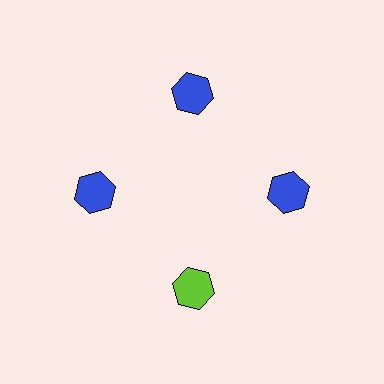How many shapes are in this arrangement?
There are 4 shapes arranged in a ring pattern.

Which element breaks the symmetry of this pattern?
The lime hexagon at roughly the 6 o'clock position breaks the symmetry. All other shapes are blue hexagons.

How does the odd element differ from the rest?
It has a different color: lime instead of blue.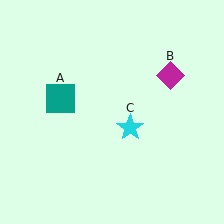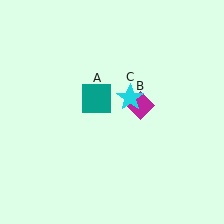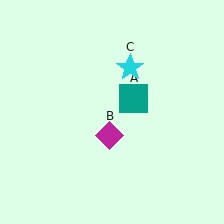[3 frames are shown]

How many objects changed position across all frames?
3 objects changed position: teal square (object A), magenta diamond (object B), cyan star (object C).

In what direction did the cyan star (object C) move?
The cyan star (object C) moved up.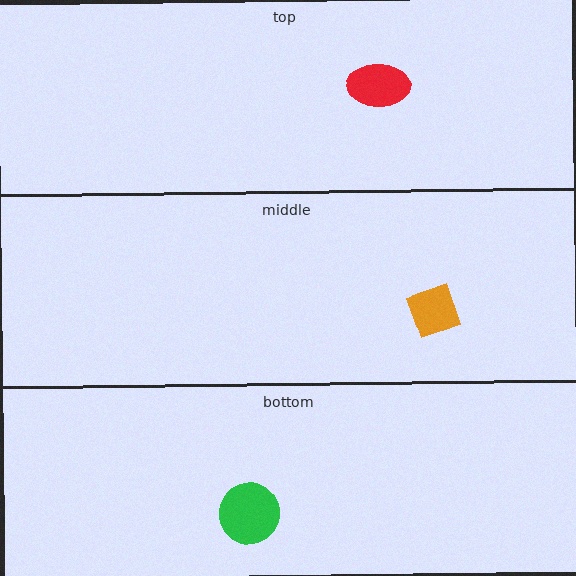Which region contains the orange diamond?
The middle region.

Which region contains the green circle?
The bottom region.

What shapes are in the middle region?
The orange diamond.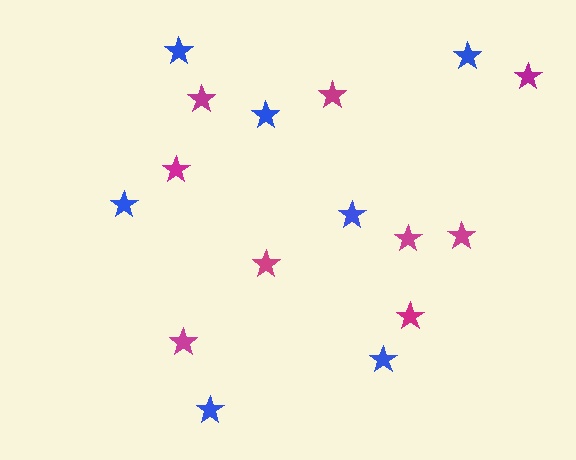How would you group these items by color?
There are 2 groups: one group of magenta stars (9) and one group of blue stars (7).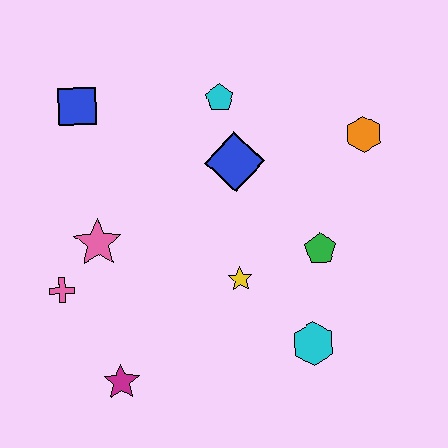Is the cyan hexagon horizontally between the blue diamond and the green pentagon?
Yes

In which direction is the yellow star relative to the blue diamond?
The yellow star is below the blue diamond.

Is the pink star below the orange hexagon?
Yes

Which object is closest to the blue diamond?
The cyan pentagon is closest to the blue diamond.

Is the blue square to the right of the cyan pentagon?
No